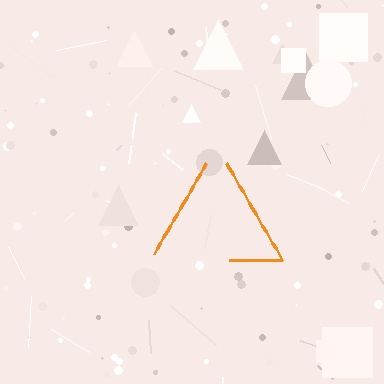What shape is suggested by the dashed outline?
The dashed outline suggests a triangle.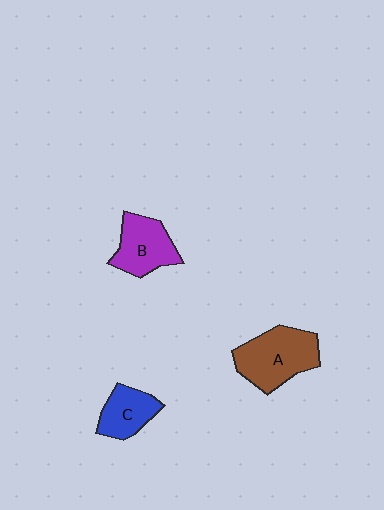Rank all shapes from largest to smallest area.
From largest to smallest: A (brown), B (purple), C (blue).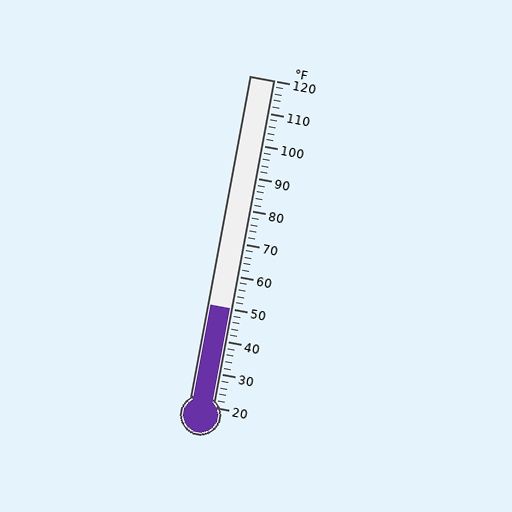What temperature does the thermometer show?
The thermometer shows approximately 50°F.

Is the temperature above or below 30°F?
The temperature is above 30°F.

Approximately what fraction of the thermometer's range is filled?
The thermometer is filled to approximately 30% of its range.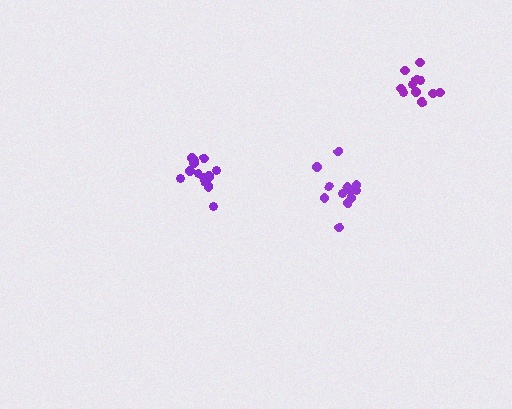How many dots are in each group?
Group 1: 14 dots, Group 2: 11 dots, Group 3: 12 dots (37 total).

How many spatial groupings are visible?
There are 3 spatial groupings.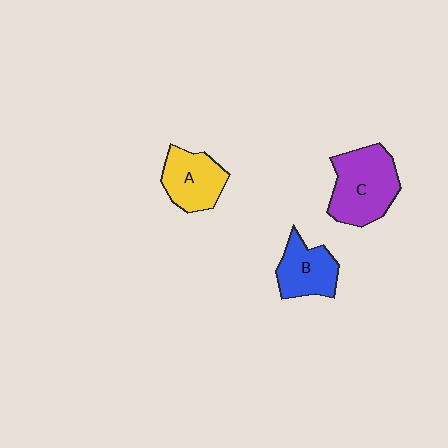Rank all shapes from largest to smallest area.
From largest to smallest: C (purple), A (yellow), B (blue).